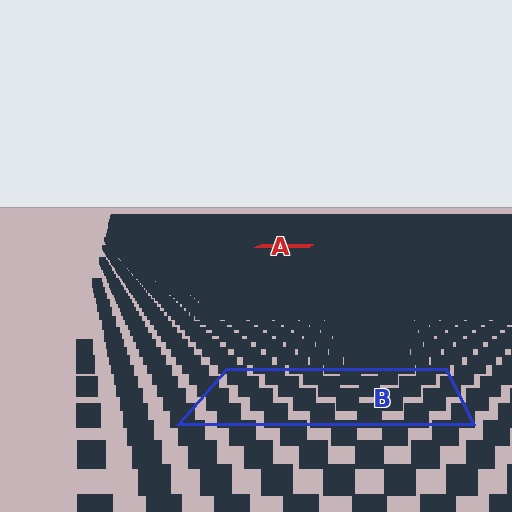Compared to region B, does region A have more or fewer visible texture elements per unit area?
Region A has more texture elements per unit area — they are packed more densely because it is farther away.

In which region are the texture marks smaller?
The texture marks are smaller in region A, because it is farther away.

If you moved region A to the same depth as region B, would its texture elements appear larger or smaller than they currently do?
They would appear larger. At a closer depth, the same texture elements are projected at a bigger on-screen size.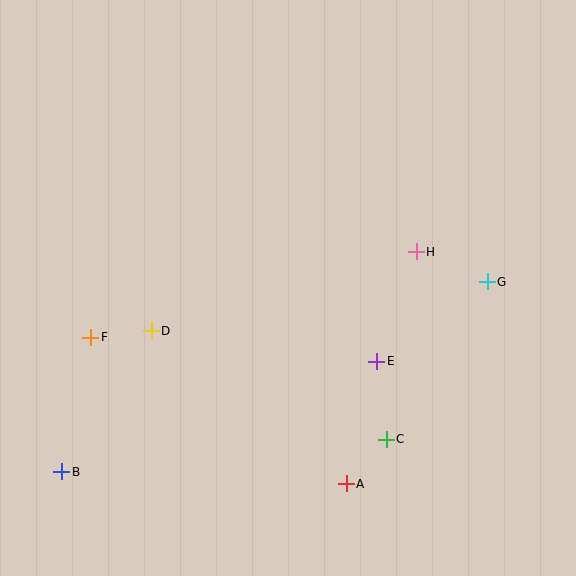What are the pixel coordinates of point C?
Point C is at (386, 439).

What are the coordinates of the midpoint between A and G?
The midpoint between A and G is at (417, 383).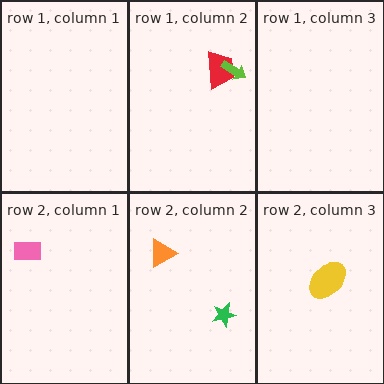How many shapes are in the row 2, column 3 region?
1.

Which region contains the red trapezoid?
The row 1, column 2 region.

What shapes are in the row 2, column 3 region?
The yellow ellipse.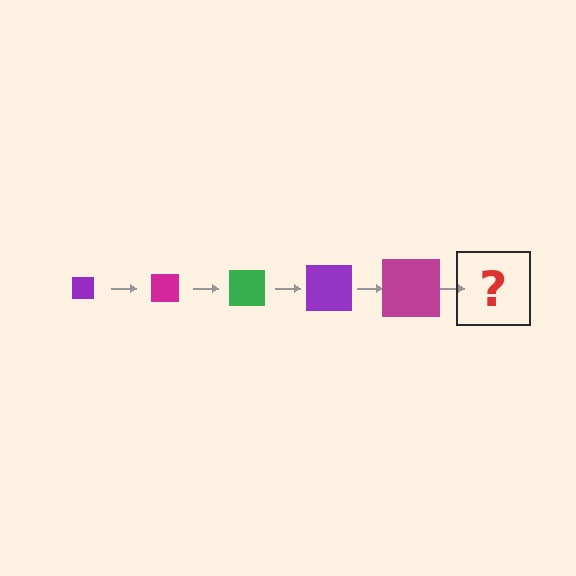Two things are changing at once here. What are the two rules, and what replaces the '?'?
The two rules are that the square grows larger each step and the color cycles through purple, magenta, and green. The '?' should be a green square, larger than the previous one.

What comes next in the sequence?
The next element should be a green square, larger than the previous one.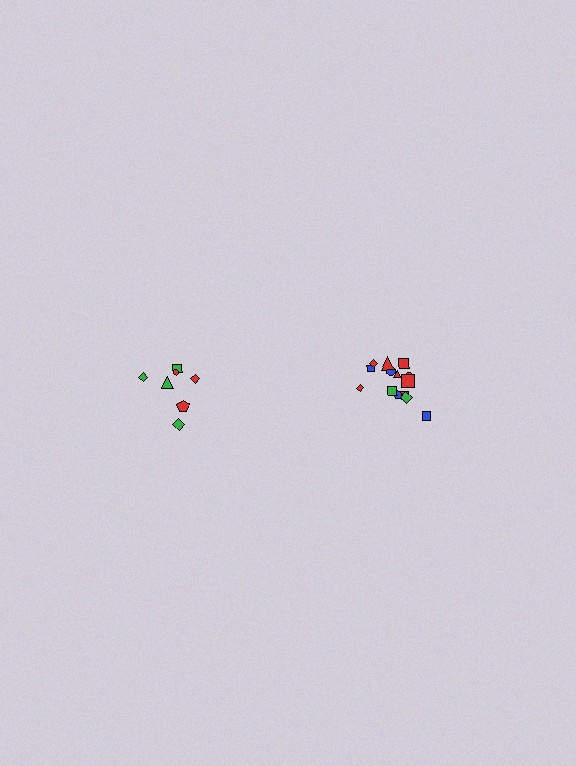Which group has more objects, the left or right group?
The right group.